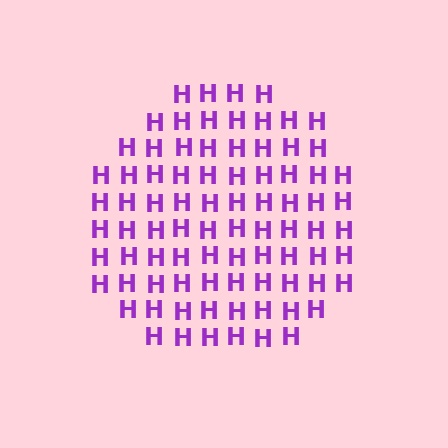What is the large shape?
The large shape is a circle.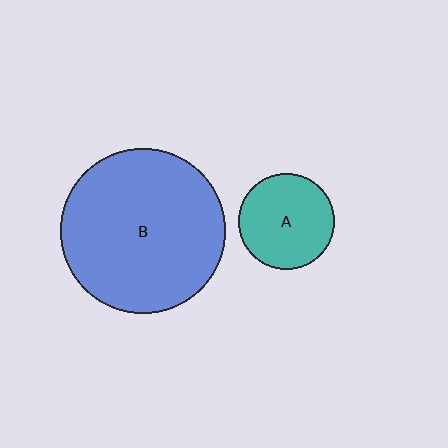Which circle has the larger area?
Circle B (blue).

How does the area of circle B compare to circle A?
Approximately 3.0 times.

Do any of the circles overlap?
No, none of the circles overlap.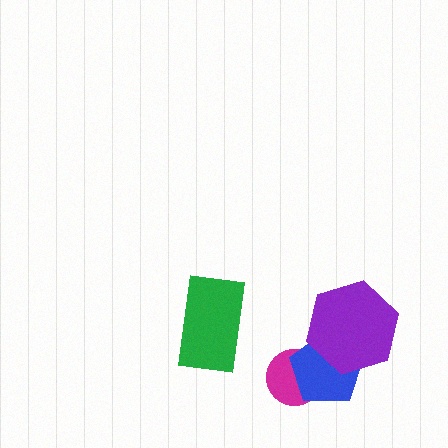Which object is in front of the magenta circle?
The blue pentagon is in front of the magenta circle.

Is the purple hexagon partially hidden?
No, no other shape covers it.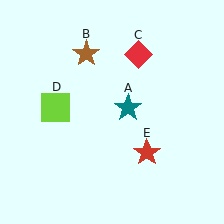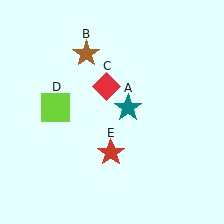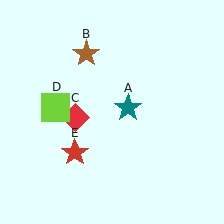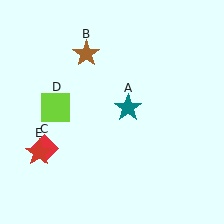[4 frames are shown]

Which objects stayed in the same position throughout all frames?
Teal star (object A) and brown star (object B) and lime square (object D) remained stationary.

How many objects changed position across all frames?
2 objects changed position: red diamond (object C), red star (object E).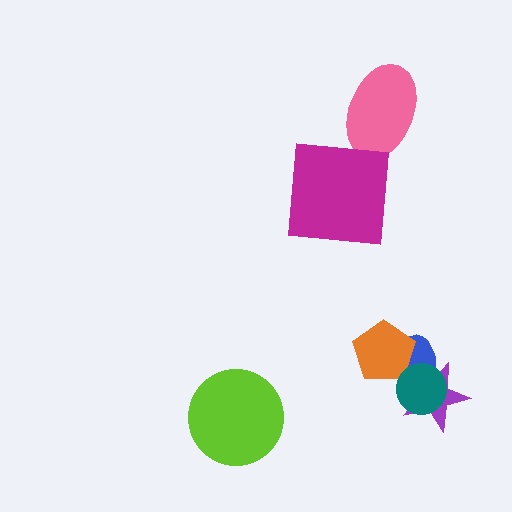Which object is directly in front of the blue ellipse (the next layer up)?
The orange pentagon is directly in front of the blue ellipse.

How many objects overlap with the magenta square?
0 objects overlap with the magenta square.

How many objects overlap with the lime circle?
0 objects overlap with the lime circle.